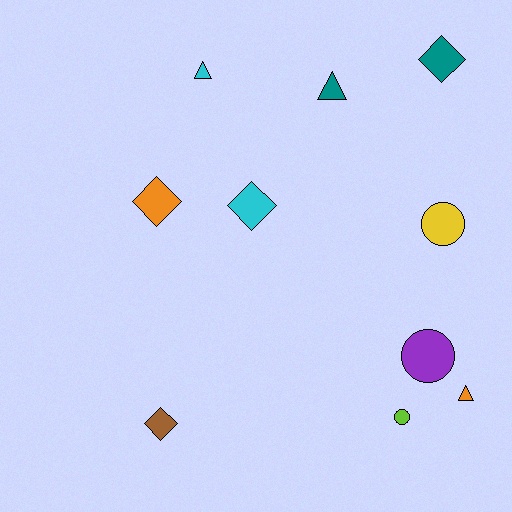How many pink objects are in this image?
There are no pink objects.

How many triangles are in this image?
There are 3 triangles.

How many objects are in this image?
There are 10 objects.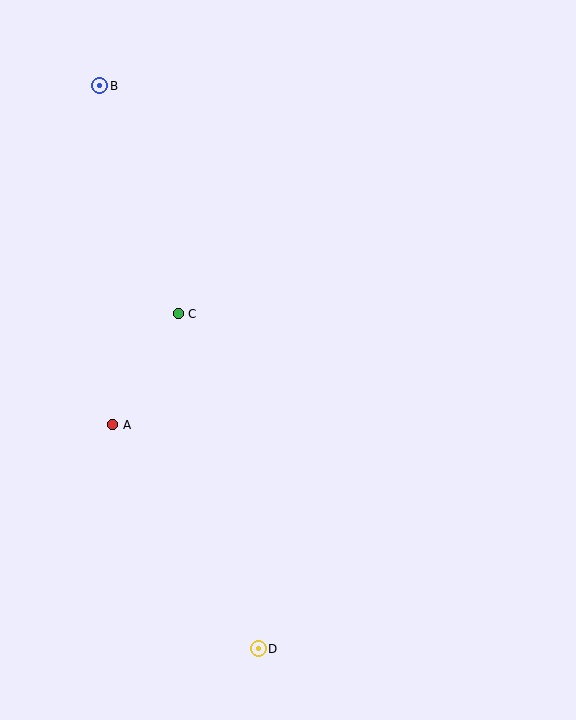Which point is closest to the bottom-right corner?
Point D is closest to the bottom-right corner.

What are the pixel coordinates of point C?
Point C is at (178, 314).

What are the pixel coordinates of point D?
Point D is at (258, 649).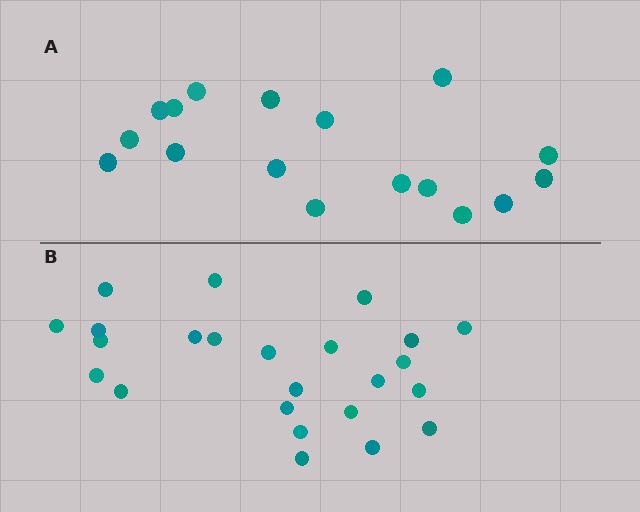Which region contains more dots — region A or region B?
Region B (the bottom region) has more dots.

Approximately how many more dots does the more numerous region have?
Region B has roughly 8 or so more dots than region A.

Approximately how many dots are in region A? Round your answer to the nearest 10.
About 20 dots. (The exact count is 17, which rounds to 20.)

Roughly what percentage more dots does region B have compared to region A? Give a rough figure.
About 40% more.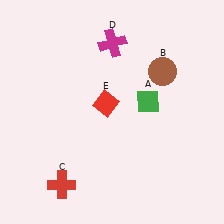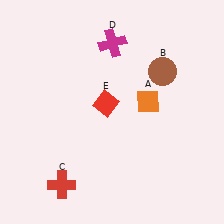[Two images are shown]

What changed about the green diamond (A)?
In Image 1, A is green. In Image 2, it changed to orange.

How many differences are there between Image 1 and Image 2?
There is 1 difference between the two images.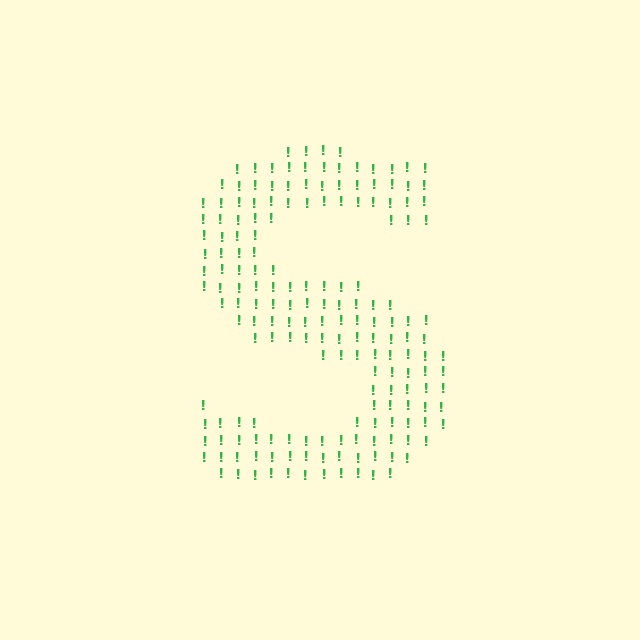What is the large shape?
The large shape is the letter S.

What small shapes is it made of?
It is made of small exclamation marks.